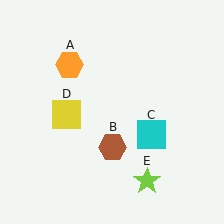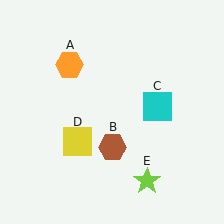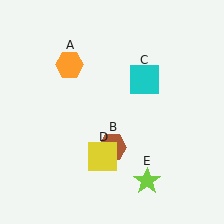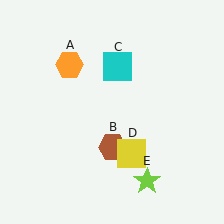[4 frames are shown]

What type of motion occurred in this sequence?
The cyan square (object C), yellow square (object D) rotated counterclockwise around the center of the scene.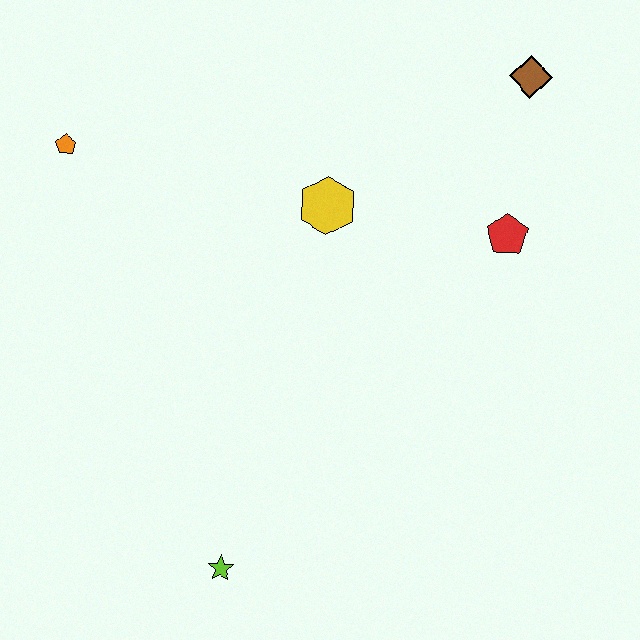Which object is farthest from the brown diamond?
The lime star is farthest from the brown diamond.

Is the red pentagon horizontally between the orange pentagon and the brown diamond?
Yes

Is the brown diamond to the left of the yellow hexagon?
No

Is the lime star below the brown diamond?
Yes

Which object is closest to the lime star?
The yellow hexagon is closest to the lime star.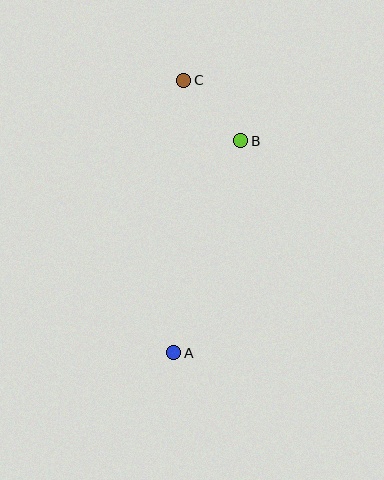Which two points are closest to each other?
Points B and C are closest to each other.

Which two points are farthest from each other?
Points A and C are farthest from each other.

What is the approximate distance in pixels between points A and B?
The distance between A and B is approximately 223 pixels.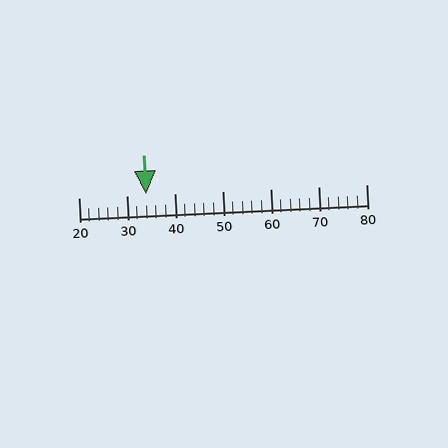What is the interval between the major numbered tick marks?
The major tick marks are spaced 10 units apart.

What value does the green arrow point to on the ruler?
The green arrow points to approximately 34.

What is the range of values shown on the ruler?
The ruler shows values from 20 to 80.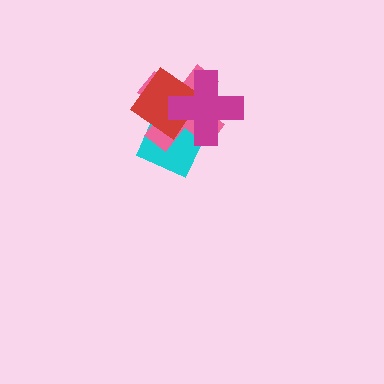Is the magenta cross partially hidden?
No, no other shape covers it.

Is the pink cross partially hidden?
Yes, it is partially covered by another shape.